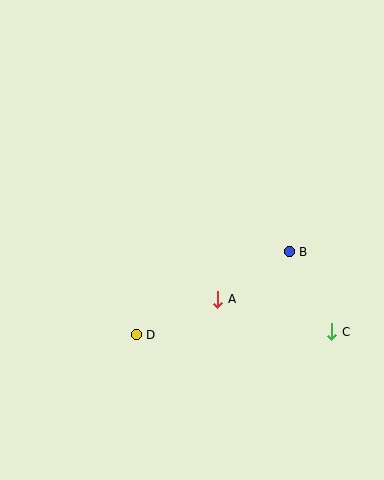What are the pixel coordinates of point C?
Point C is at (332, 332).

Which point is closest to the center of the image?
Point A at (218, 299) is closest to the center.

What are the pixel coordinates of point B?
Point B is at (289, 252).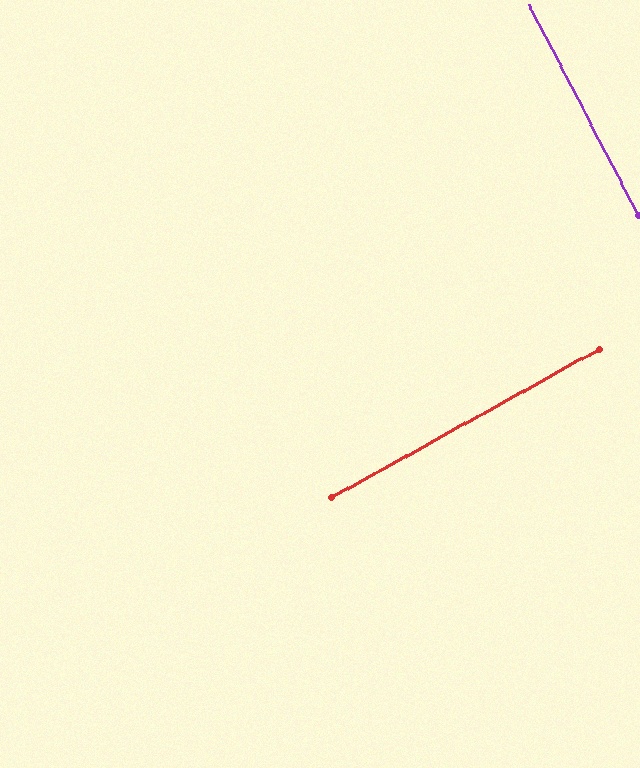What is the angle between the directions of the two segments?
Approximately 88 degrees.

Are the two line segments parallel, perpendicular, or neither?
Perpendicular — they meet at approximately 88°.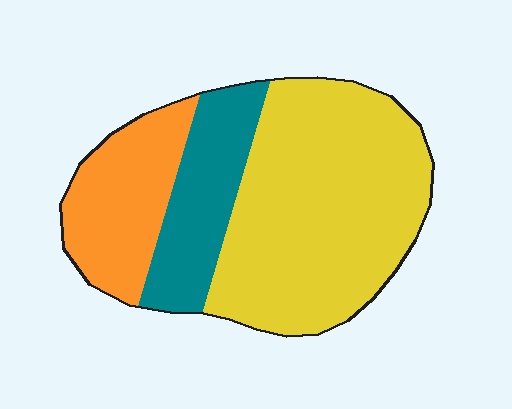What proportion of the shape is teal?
Teal takes up about one fifth (1/5) of the shape.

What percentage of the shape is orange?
Orange takes up between a sixth and a third of the shape.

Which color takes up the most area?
Yellow, at roughly 60%.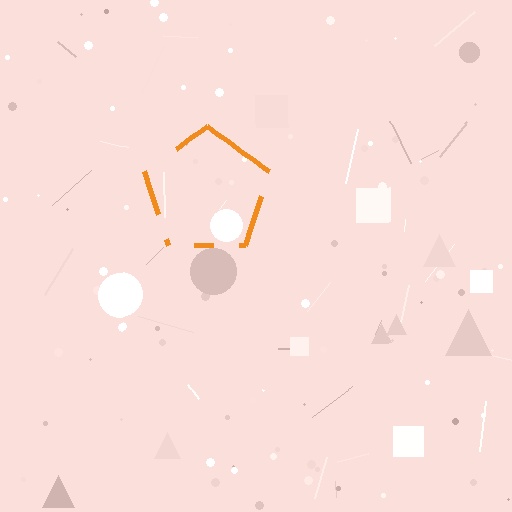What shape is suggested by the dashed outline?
The dashed outline suggests a pentagon.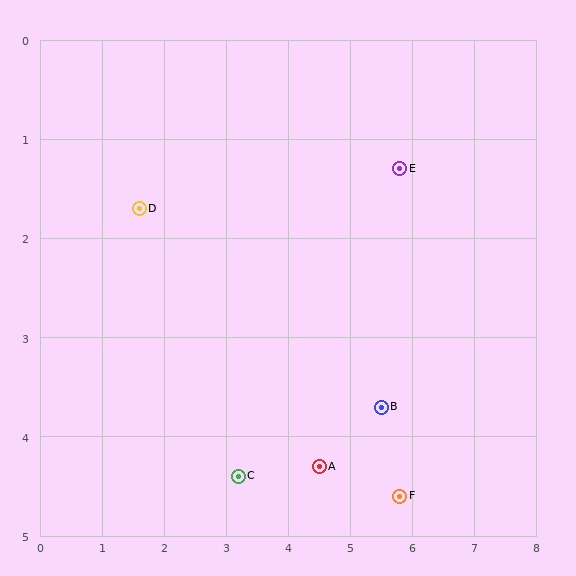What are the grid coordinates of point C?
Point C is at approximately (3.2, 4.4).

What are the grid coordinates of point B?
Point B is at approximately (5.5, 3.7).